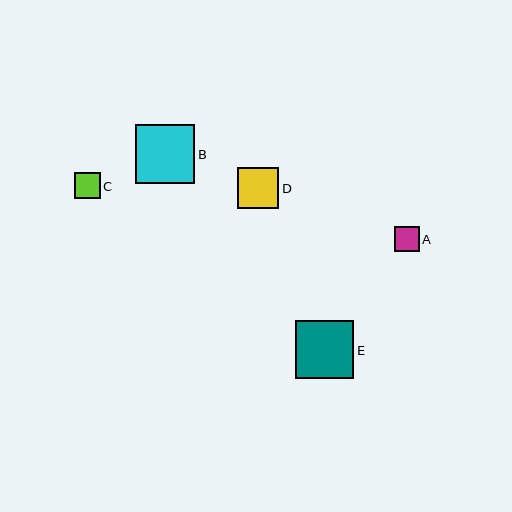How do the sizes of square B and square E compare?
Square B and square E are approximately the same size.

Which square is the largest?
Square B is the largest with a size of approximately 59 pixels.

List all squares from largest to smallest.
From largest to smallest: B, E, D, C, A.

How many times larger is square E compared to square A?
Square E is approximately 2.3 times the size of square A.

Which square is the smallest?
Square A is the smallest with a size of approximately 25 pixels.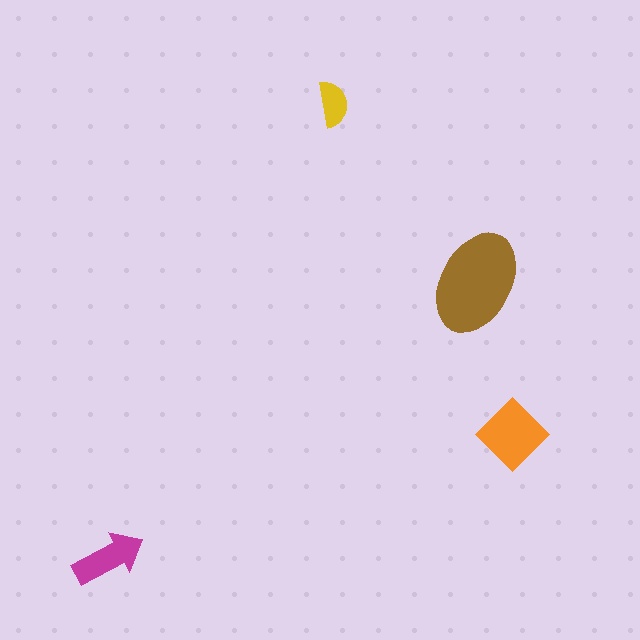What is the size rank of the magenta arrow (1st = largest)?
3rd.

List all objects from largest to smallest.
The brown ellipse, the orange diamond, the magenta arrow, the yellow semicircle.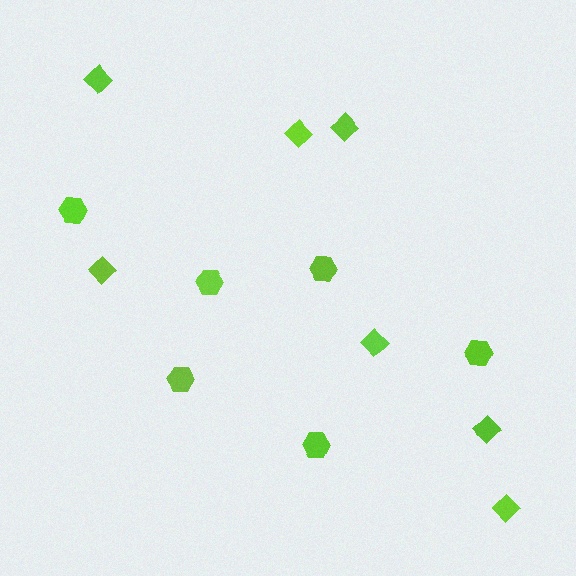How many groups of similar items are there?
There are 2 groups: one group of diamonds (7) and one group of hexagons (6).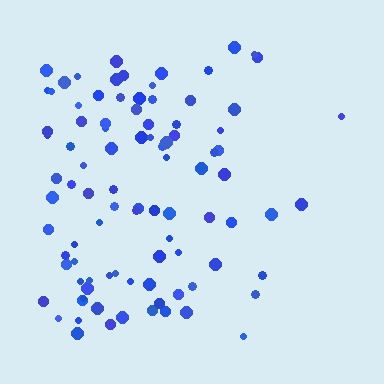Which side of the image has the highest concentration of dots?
The left.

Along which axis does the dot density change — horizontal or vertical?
Horizontal.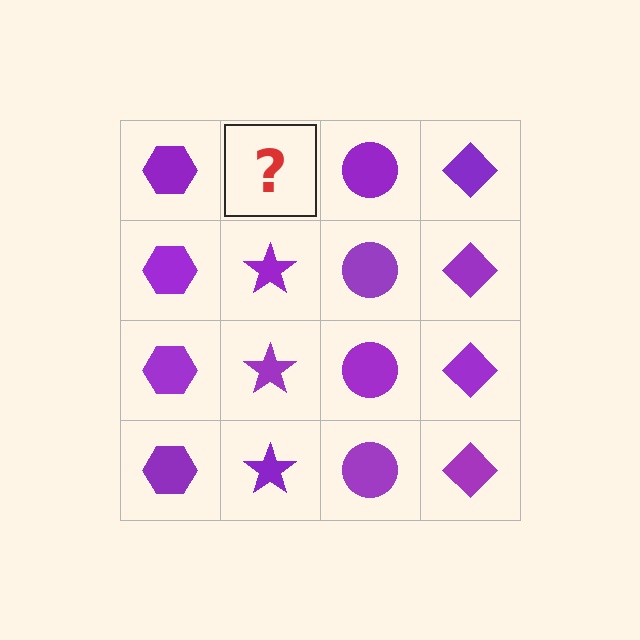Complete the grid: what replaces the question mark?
The question mark should be replaced with a purple star.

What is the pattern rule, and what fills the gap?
The rule is that each column has a consistent shape. The gap should be filled with a purple star.